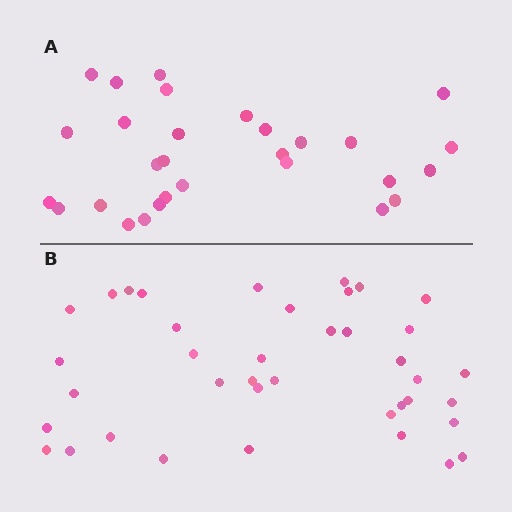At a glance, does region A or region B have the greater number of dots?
Region B (the bottom region) has more dots.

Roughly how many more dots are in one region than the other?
Region B has roughly 10 or so more dots than region A.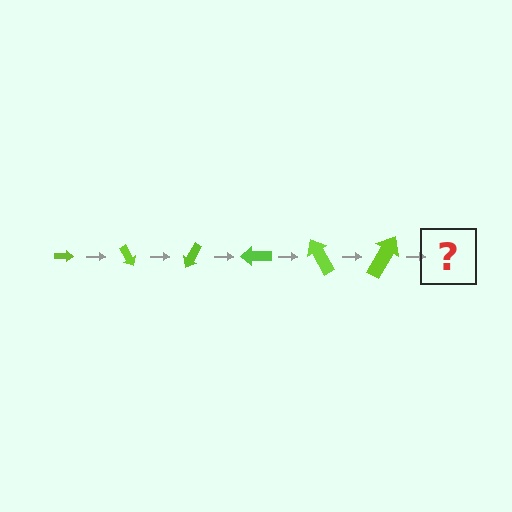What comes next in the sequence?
The next element should be an arrow, larger than the previous one and rotated 360 degrees from the start.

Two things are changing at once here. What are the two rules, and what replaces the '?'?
The two rules are that the arrow grows larger each step and it rotates 60 degrees each step. The '?' should be an arrow, larger than the previous one and rotated 360 degrees from the start.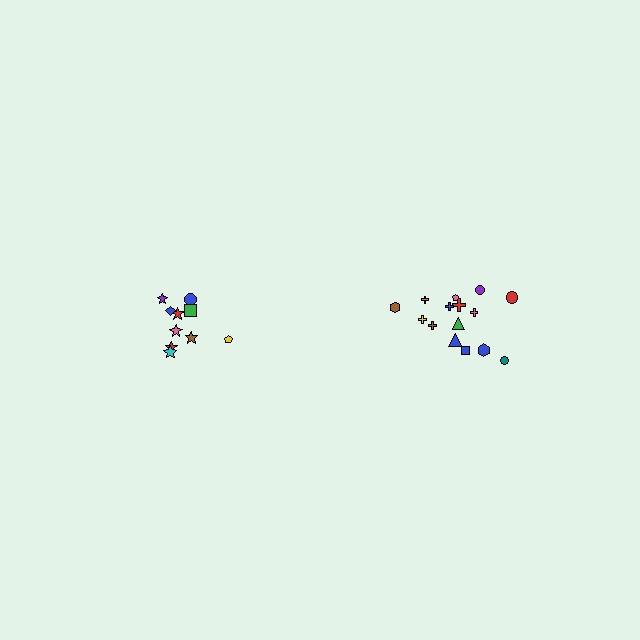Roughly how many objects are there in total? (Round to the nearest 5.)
Roughly 25 objects in total.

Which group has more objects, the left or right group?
The right group.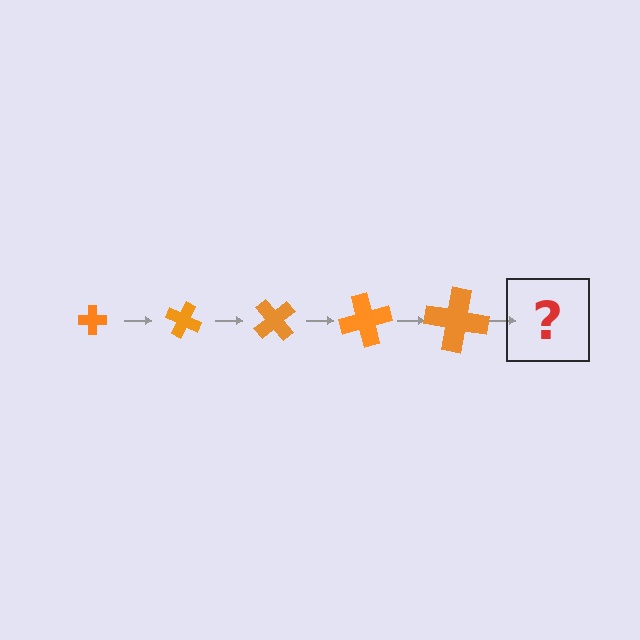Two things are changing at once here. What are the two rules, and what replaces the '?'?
The two rules are that the cross grows larger each step and it rotates 25 degrees each step. The '?' should be a cross, larger than the previous one and rotated 125 degrees from the start.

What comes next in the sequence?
The next element should be a cross, larger than the previous one and rotated 125 degrees from the start.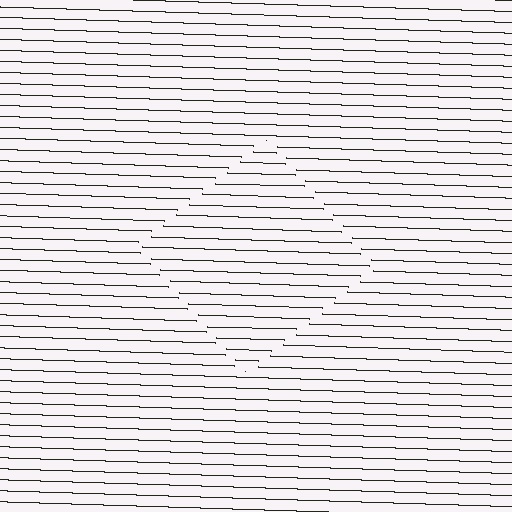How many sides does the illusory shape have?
4 sides — the line-ends trace a square.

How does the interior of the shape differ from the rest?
The interior of the shape contains the same grating, shifted by half a period — the contour is defined by the phase discontinuity where line-ends from the inner and outer gratings abut.